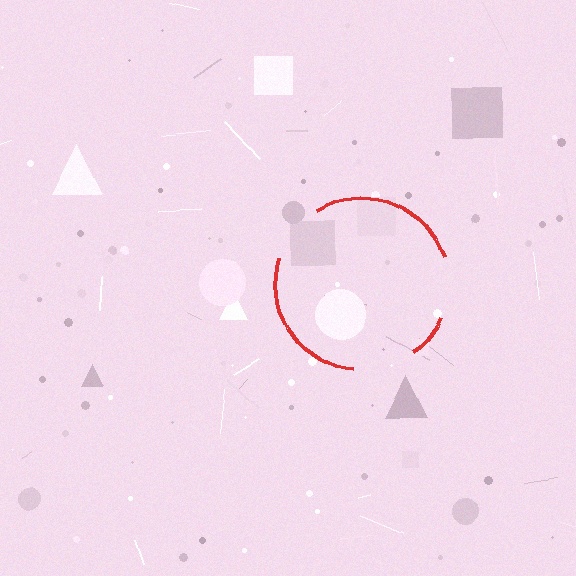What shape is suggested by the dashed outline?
The dashed outline suggests a circle.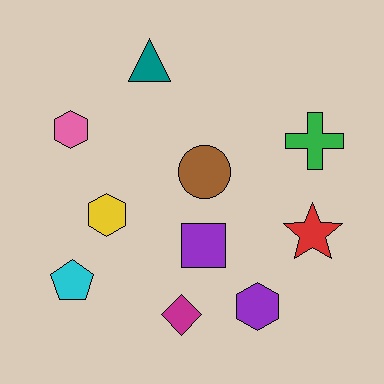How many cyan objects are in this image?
There is 1 cyan object.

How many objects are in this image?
There are 10 objects.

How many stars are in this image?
There is 1 star.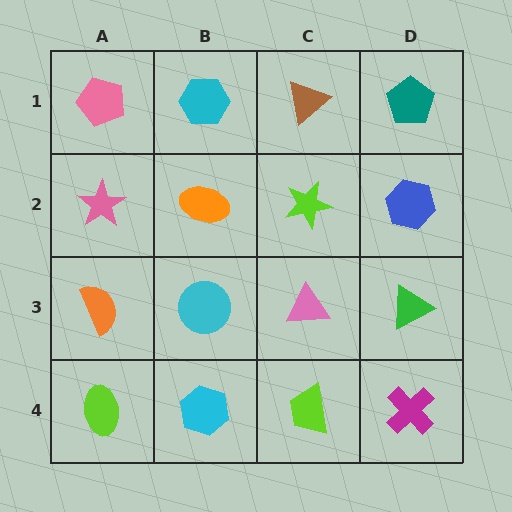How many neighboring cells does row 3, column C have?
4.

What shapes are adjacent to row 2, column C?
A brown triangle (row 1, column C), a pink triangle (row 3, column C), an orange ellipse (row 2, column B), a blue hexagon (row 2, column D).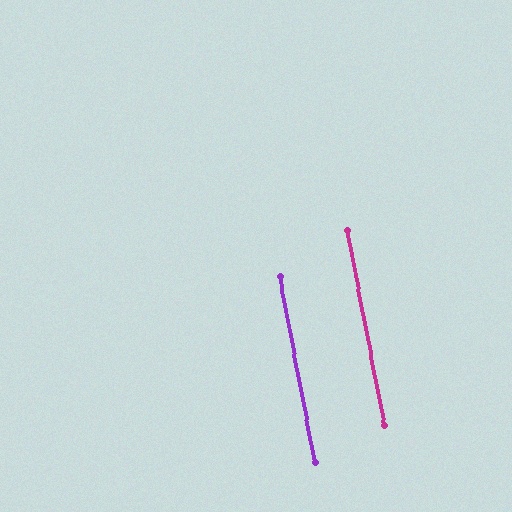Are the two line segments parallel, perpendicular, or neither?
Parallel — their directions differ by only 0.2°.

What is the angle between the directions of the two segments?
Approximately 0 degrees.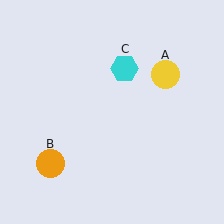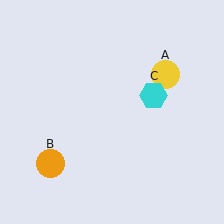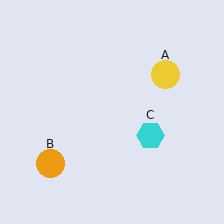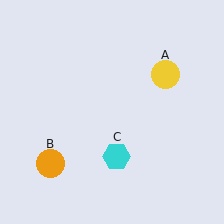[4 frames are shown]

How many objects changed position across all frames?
1 object changed position: cyan hexagon (object C).